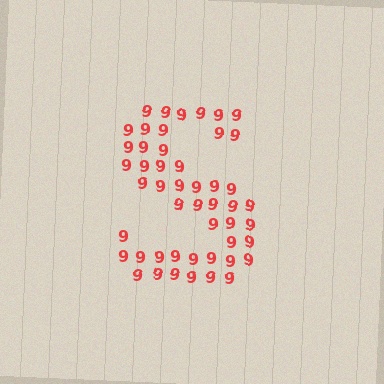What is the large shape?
The large shape is the letter S.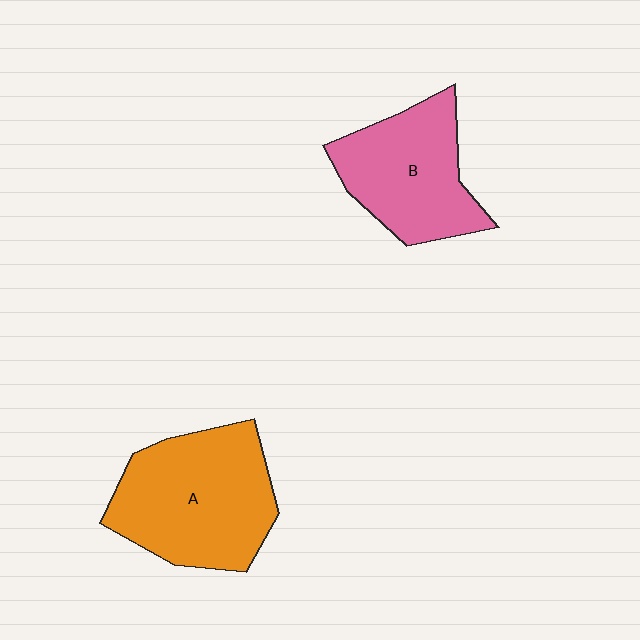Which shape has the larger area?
Shape A (orange).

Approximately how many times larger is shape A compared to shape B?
Approximately 1.3 times.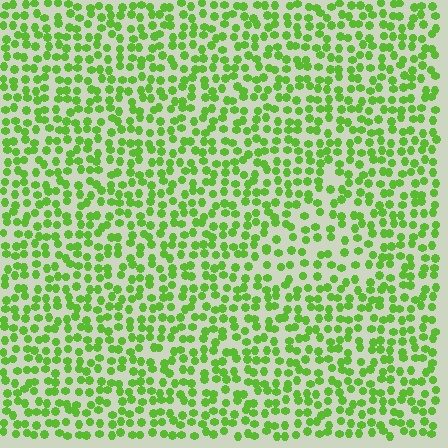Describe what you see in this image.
The image contains small lime elements arranged at two different densities. A triangle-shaped region is visible where the elements are less densely packed than the surrounding area.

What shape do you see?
I see a triangle.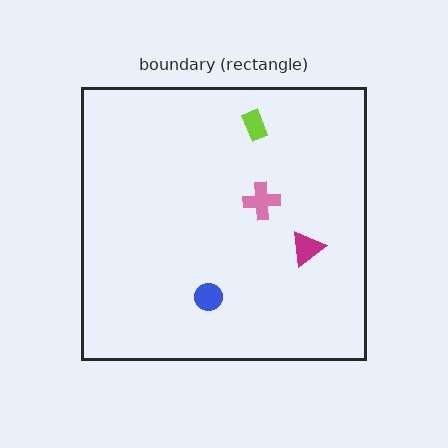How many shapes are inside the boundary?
4 inside, 0 outside.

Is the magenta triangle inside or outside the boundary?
Inside.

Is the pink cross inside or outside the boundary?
Inside.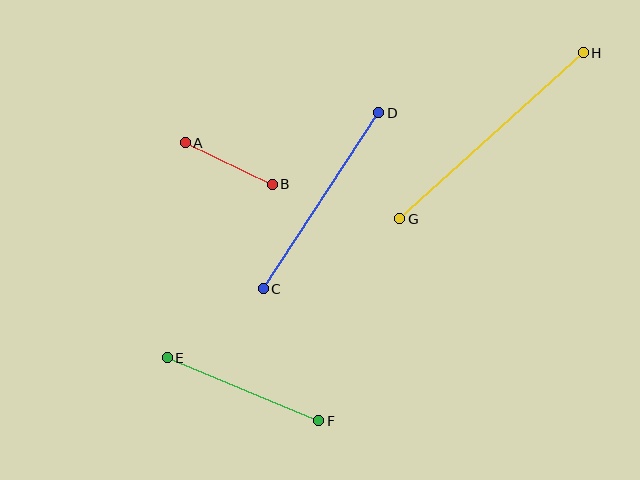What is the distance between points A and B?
The distance is approximately 96 pixels.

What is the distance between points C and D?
The distance is approximately 211 pixels.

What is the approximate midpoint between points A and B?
The midpoint is at approximately (229, 164) pixels.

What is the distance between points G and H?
The distance is approximately 248 pixels.